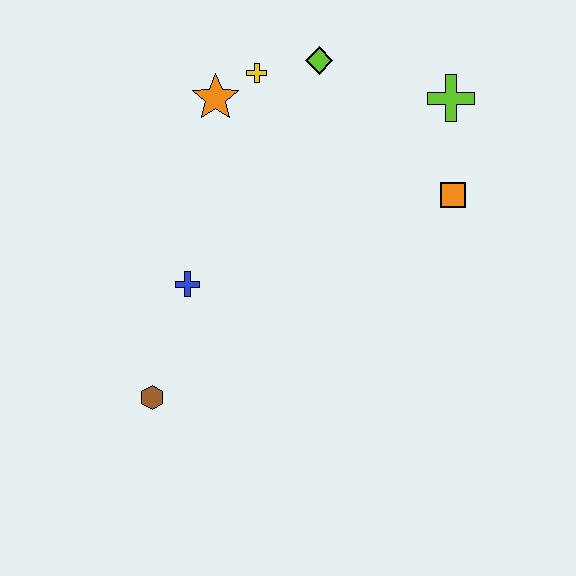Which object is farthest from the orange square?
The brown hexagon is farthest from the orange square.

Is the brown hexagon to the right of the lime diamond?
No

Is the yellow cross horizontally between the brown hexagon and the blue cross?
No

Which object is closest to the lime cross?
The orange square is closest to the lime cross.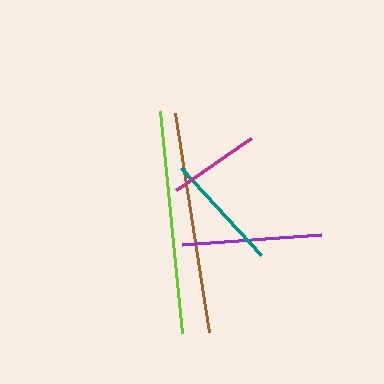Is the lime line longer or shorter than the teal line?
The lime line is longer than the teal line.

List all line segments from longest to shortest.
From longest to shortest: lime, brown, purple, teal, magenta.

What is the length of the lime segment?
The lime segment is approximately 223 pixels long.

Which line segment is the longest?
The lime line is the longest at approximately 223 pixels.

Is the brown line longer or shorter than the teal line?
The brown line is longer than the teal line.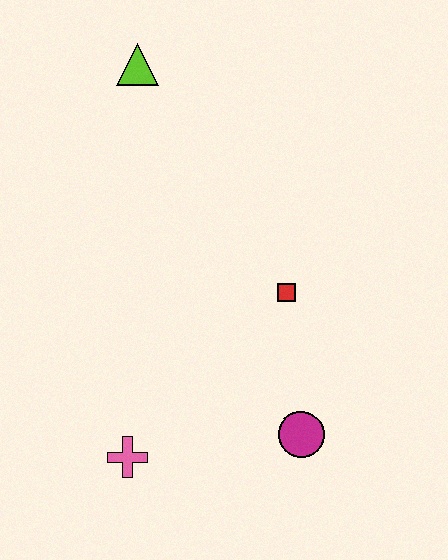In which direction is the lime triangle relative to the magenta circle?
The lime triangle is above the magenta circle.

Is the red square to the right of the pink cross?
Yes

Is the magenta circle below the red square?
Yes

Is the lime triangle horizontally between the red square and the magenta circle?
No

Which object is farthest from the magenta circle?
The lime triangle is farthest from the magenta circle.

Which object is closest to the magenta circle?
The red square is closest to the magenta circle.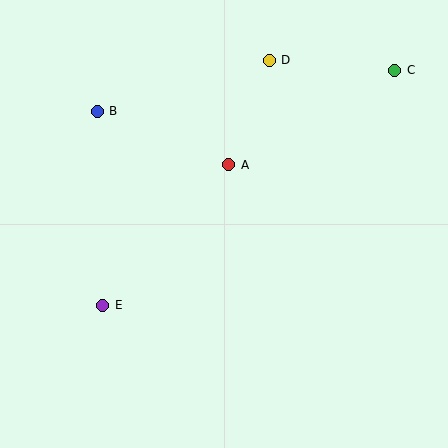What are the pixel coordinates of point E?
Point E is at (103, 305).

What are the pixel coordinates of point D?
Point D is at (269, 60).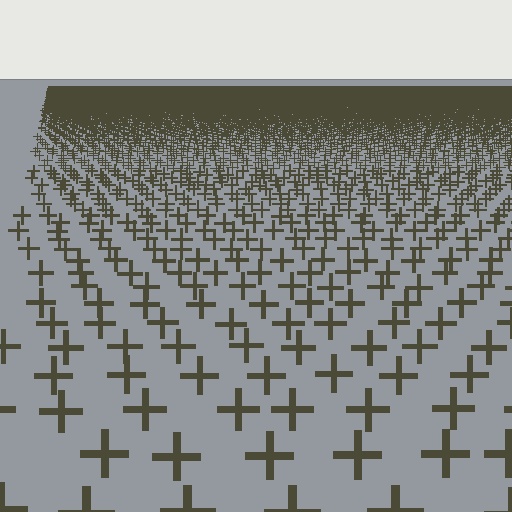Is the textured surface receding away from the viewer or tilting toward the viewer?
The surface is receding away from the viewer. Texture elements get smaller and denser toward the top.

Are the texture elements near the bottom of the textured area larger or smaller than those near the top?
Larger. Near the bottom, elements are closer to the viewer and appear at a bigger on-screen size.